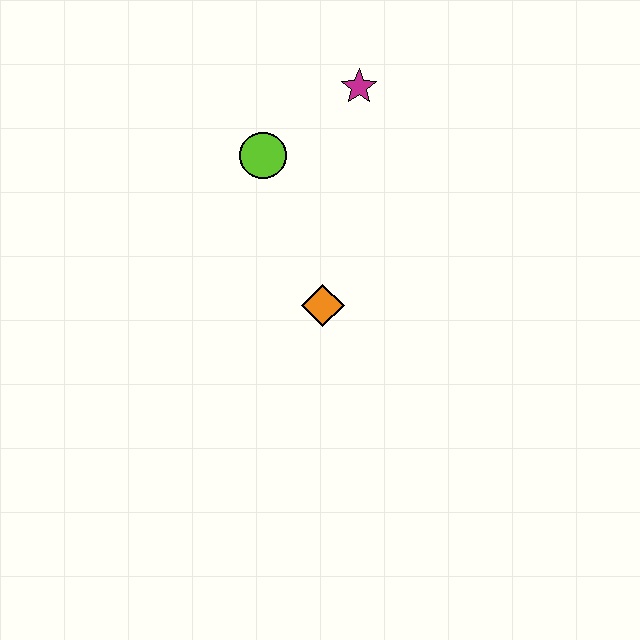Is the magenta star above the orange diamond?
Yes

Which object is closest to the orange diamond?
The lime circle is closest to the orange diamond.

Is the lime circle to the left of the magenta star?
Yes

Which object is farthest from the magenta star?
The orange diamond is farthest from the magenta star.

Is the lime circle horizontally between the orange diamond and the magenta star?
No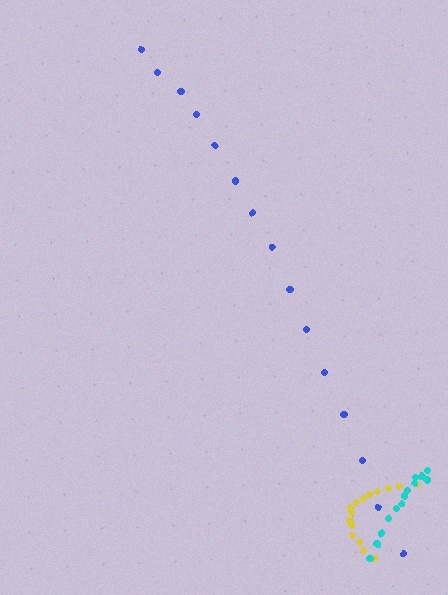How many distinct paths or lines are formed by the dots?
There are 3 distinct paths.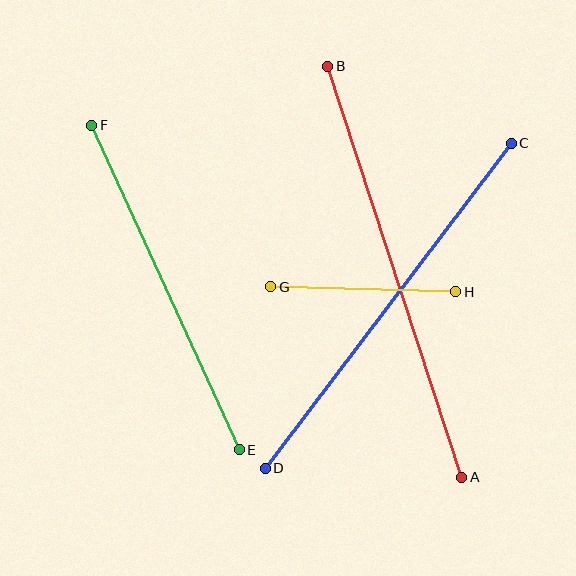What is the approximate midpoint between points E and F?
The midpoint is at approximately (165, 287) pixels.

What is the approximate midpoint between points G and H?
The midpoint is at approximately (363, 289) pixels.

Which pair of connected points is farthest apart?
Points A and B are farthest apart.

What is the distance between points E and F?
The distance is approximately 357 pixels.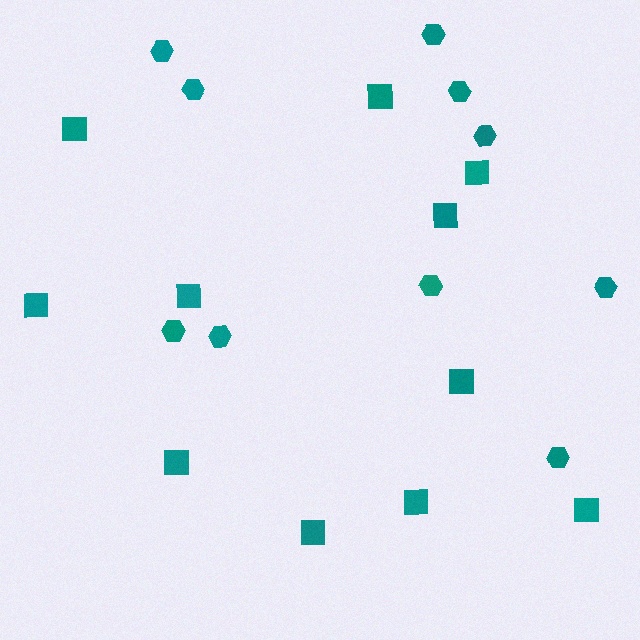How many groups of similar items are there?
There are 2 groups: one group of squares (11) and one group of hexagons (10).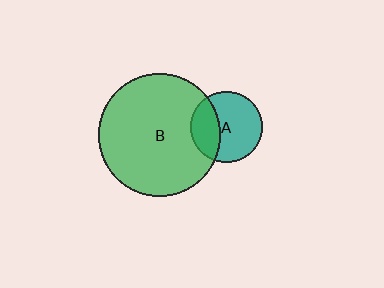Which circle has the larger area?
Circle B (green).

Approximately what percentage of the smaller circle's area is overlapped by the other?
Approximately 35%.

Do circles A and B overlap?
Yes.